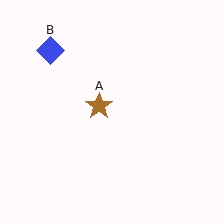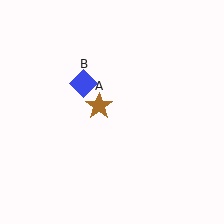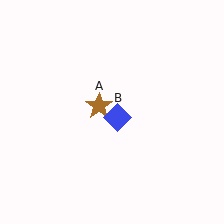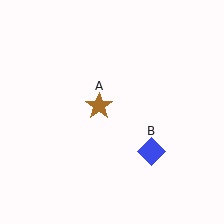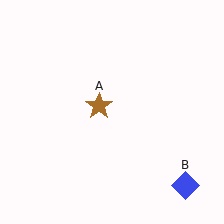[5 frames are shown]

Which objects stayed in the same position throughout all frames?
Brown star (object A) remained stationary.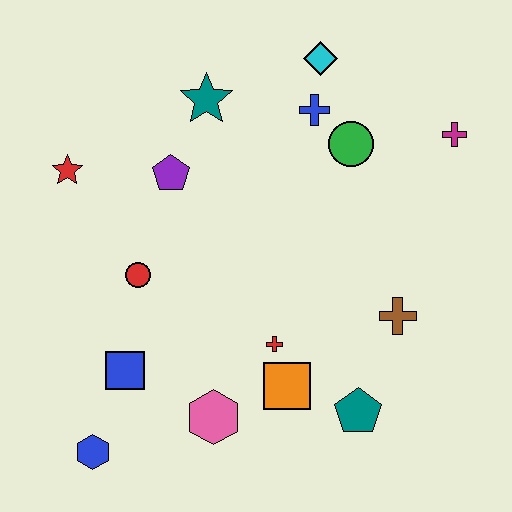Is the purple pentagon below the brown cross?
No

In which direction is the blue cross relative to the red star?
The blue cross is to the right of the red star.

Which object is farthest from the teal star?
The blue hexagon is farthest from the teal star.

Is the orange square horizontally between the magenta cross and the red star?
Yes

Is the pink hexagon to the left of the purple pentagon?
No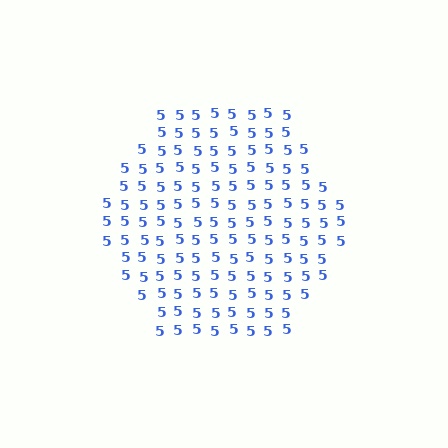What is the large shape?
The large shape is a hexagon.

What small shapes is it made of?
It is made of small digit 5's.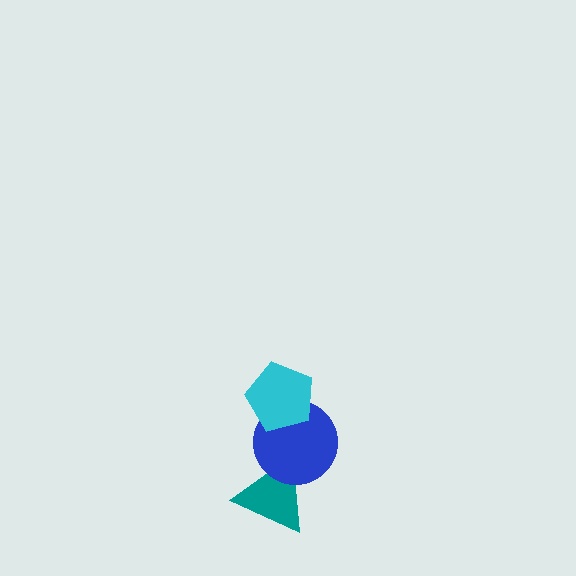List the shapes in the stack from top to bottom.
From top to bottom: the cyan pentagon, the blue circle, the teal triangle.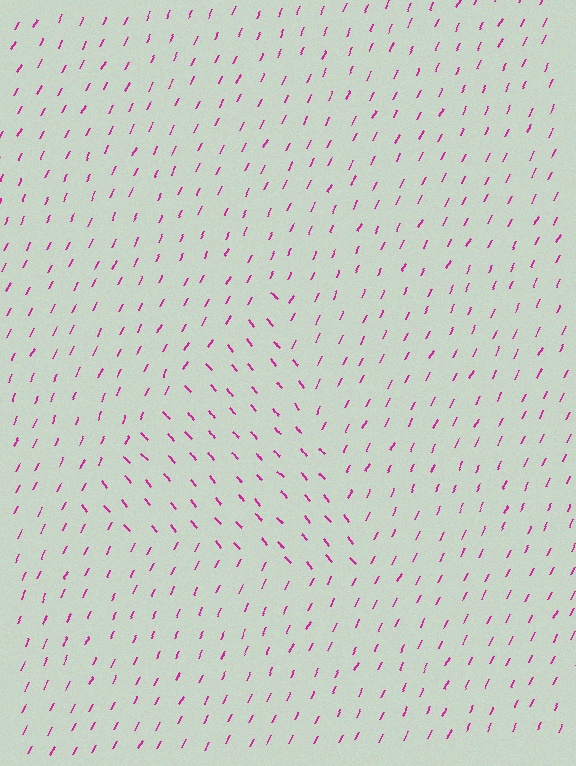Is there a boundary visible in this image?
Yes, there is a texture boundary formed by a change in line orientation.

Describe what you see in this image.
The image is filled with small magenta line segments. A triangle region in the image has lines oriented differently from the surrounding lines, creating a visible texture boundary.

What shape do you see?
I see a triangle.